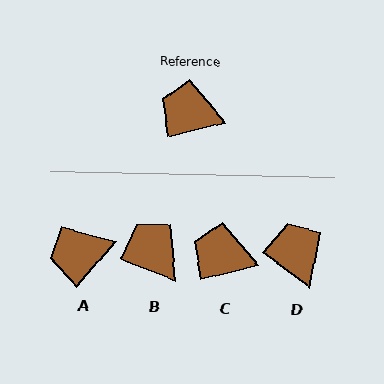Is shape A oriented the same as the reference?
No, it is off by about 35 degrees.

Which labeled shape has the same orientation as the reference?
C.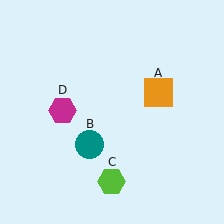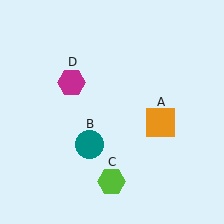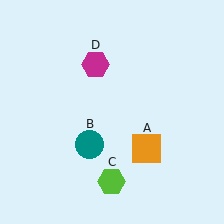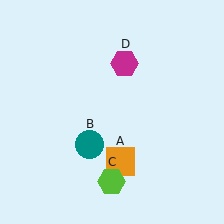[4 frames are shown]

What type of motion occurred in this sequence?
The orange square (object A), magenta hexagon (object D) rotated clockwise around the center of the scene.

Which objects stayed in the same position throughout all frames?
Teal circle (object B) and lime hexagon (object C) remained stationary.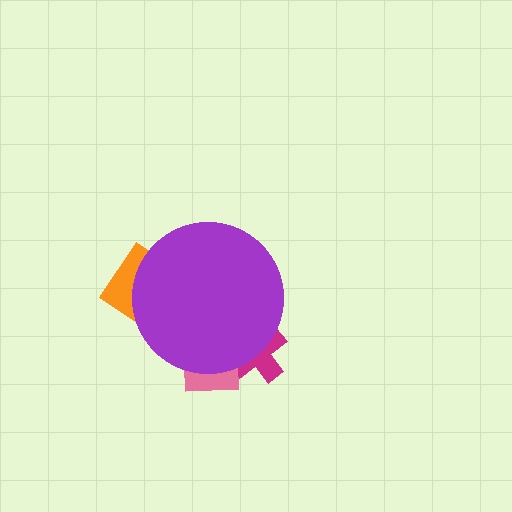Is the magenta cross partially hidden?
Yes, the magenta cross is partially hidden behind the purple circle.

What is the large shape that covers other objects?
A purple circle.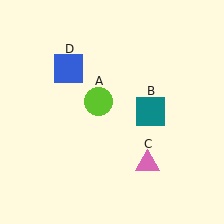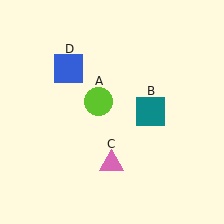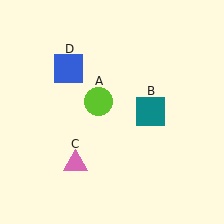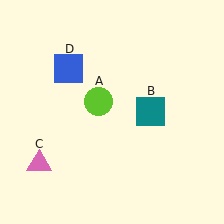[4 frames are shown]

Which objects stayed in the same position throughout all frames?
Lime circle (object A) and teal square (object B) and blue square (object D) remained stationary.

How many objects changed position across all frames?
1 object changed position: pink triangle (object C).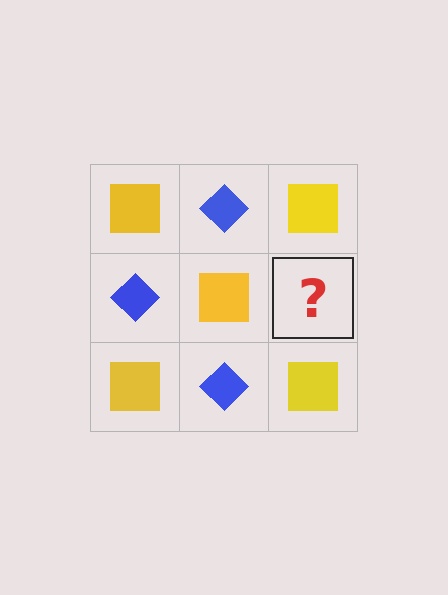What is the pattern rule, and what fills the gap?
The rule is that it alternates yellow square and blue diamond in a checkerboard pattern. The gap should be filled with a blue diamond.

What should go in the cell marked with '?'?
The missing cell should contain a blue diamond.